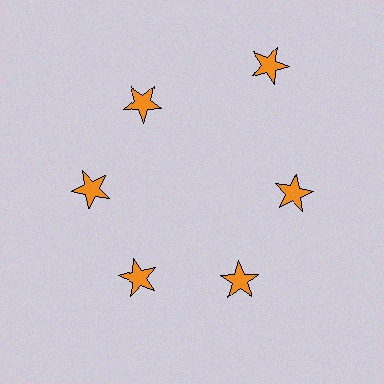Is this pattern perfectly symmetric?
No. The 6 orange stars are arranged in a ring, but one element near the 1 o'clock position is pushed outward from the center, breaking the 6-fold rotational symmetry.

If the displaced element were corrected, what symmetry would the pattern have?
It would have 6-fold rotational symmetry — the pattern would map onto itself every 60 degrees.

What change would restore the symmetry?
The symmetry would be restored by moving it inward, back onto the ring so that all 6 stars sit at equal angles and equal distance from the center.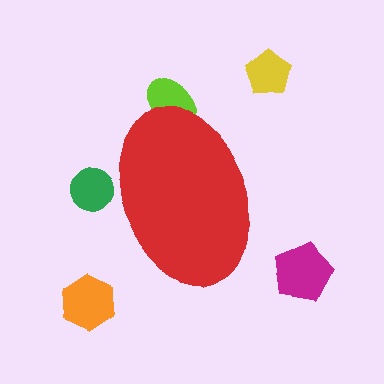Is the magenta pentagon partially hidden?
No, the magenta pentagon is fully visible.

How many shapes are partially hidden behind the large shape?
2 shapes are partially hidden.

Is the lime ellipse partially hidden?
Yes, the lime ellipse is partially hidden behind the red ellipse.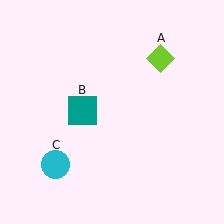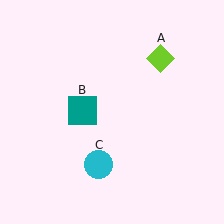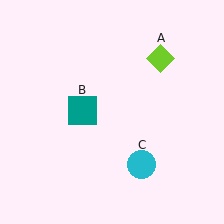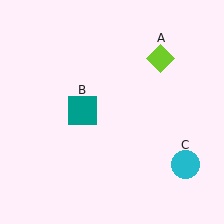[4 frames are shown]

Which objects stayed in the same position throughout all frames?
Lime diamond (object A) and teal square (object B) remained stationary.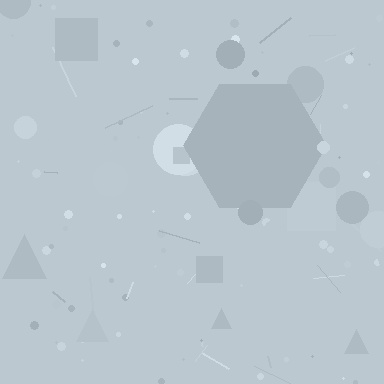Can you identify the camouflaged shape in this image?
The camouflaged shape is a hexagon.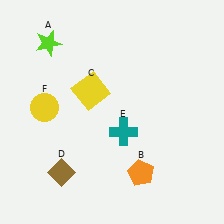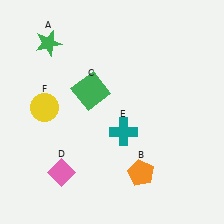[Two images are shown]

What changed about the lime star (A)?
In Image 1, A is lime. In Image 2, it changed to green.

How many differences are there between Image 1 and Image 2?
There are 3 differences between the two images.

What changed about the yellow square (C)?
In Image 1, C is yellow. In Image 2, it changed to green.